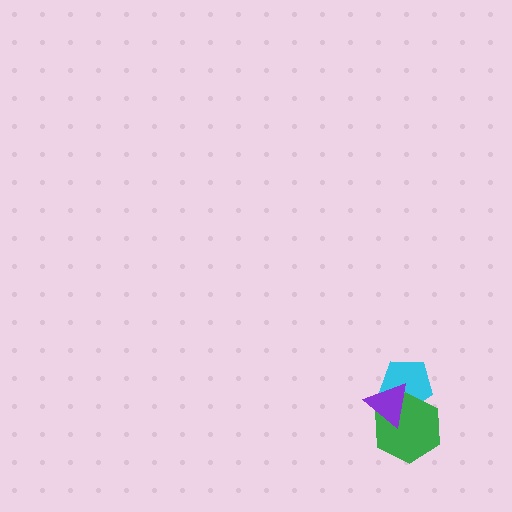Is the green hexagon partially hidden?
Yes, it is partially covered by another shape.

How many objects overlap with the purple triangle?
2 objects overlap with the purple triangle.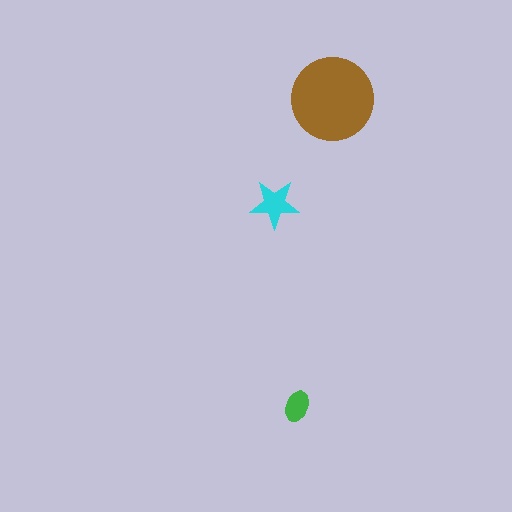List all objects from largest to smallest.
The brown circle, the cyan star, the green ellipse.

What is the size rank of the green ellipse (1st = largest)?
3rd.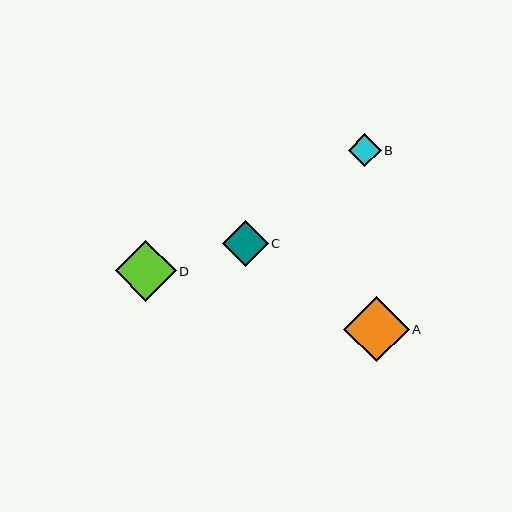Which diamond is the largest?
Diamond A is the largest with a size of approximately 66 pixels.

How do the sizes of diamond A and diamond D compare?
Diamond A and diamond D are approximately the same size.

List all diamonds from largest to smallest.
From largest to smallest: A, D, C, B.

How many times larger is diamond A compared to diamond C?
Diamond A is approximately 1.4 times the size of diamond C.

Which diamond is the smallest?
Diamond B is the smallest with a size of approximately 33 pixels.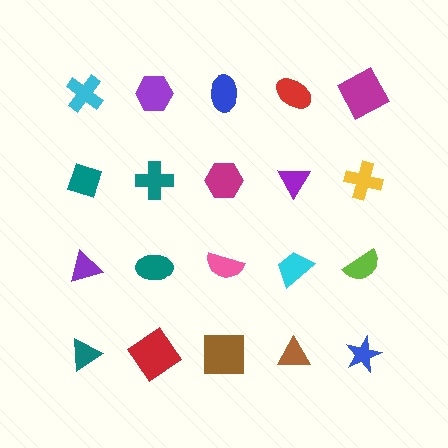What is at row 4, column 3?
A brown square.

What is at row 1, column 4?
A red ellipse.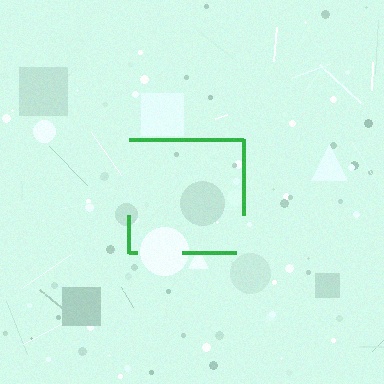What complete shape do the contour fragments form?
The contour fragments form a square.